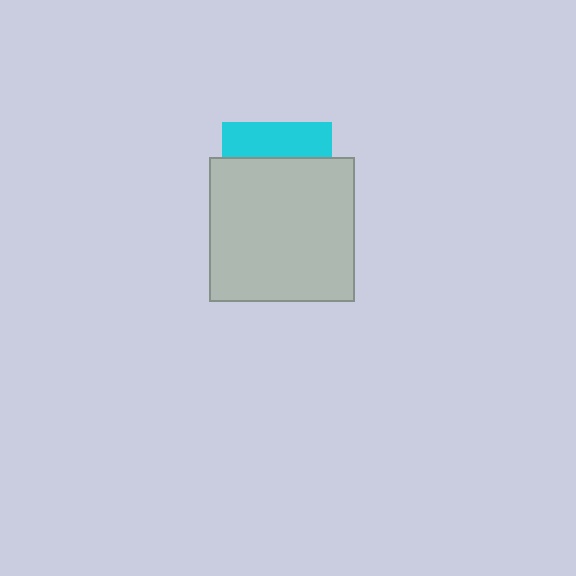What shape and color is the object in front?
The object in front is a light gray square.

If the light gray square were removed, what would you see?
You would see the complete cyan square.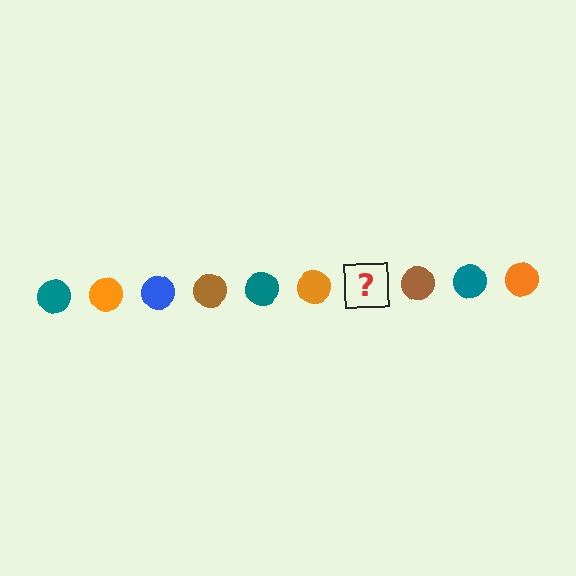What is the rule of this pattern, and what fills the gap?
The rule is that the pattern cycles through teal, orange, blue, brown circles. The gap should be filled with a blue circle.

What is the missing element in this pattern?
The missing element is a blue circle.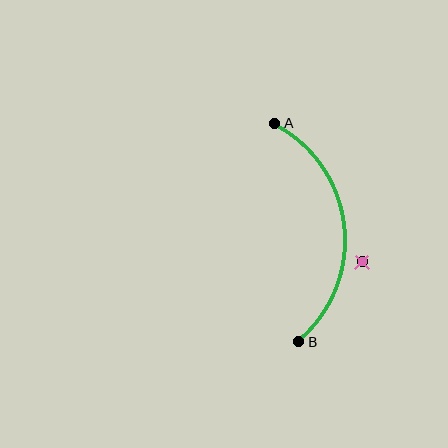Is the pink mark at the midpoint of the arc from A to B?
No — the pink mark does not lie on the arc at all. It sits slightly outside the curve.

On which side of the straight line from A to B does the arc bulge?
The arc bulges to the right of the straight line connecting A and B.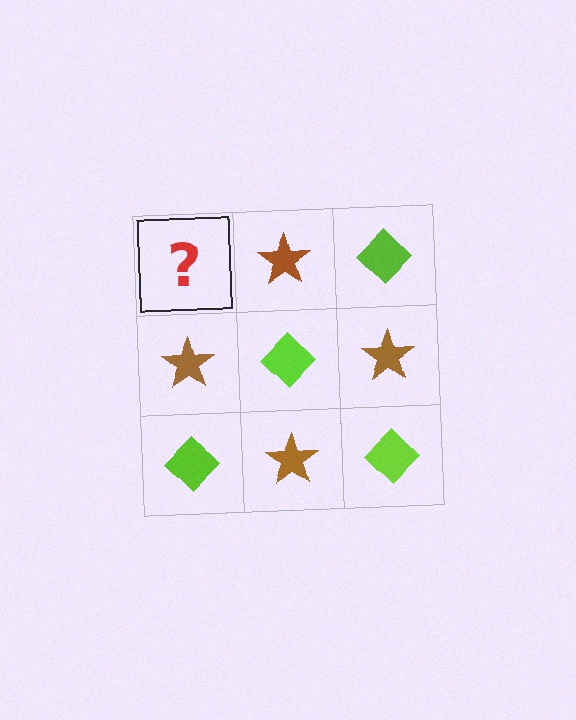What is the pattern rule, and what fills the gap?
The rule is that it alternates lime diamond and brown star in a checkerboard pattern. The gap should be filled with a lime diamond.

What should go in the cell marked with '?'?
The missing cell should contain a lime diamond.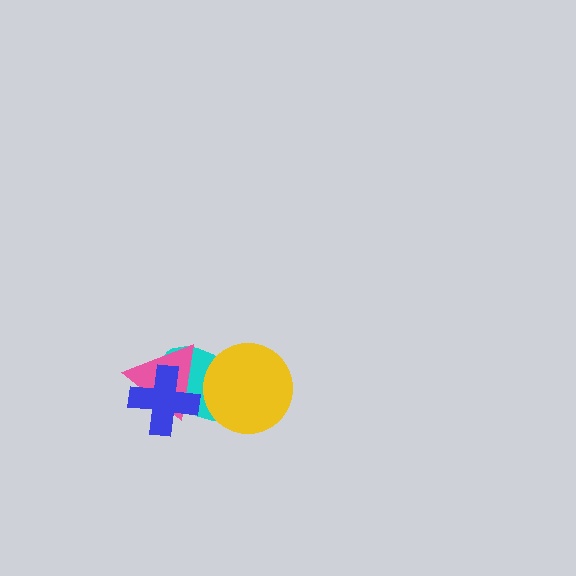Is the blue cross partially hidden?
No, no other shape covers it.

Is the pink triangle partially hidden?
Yes, it is partially covered by another shape.